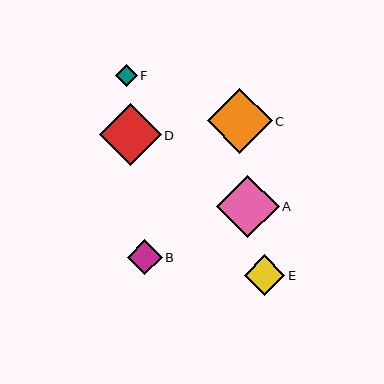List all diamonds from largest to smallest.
From largest to smallest: C, A, D, E, B, F.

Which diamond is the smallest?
Diamond F is the smallest with a size of approximately 22 pixels.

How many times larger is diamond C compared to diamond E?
Diamond C is approximately 1.6 times the size of diamond E.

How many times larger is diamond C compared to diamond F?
Diamond C is approximately 2.9 times the size of diamond F.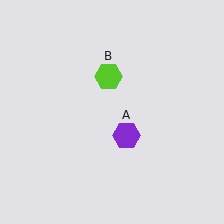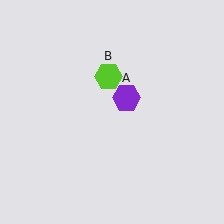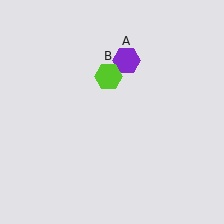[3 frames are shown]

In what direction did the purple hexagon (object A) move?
The purple hexagon (object A) moved up.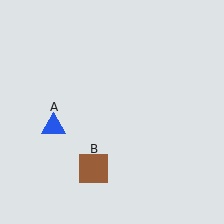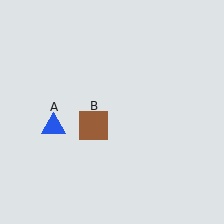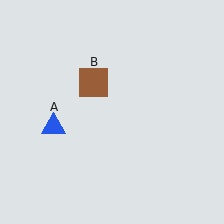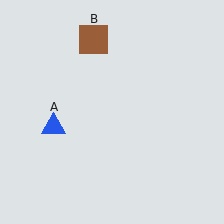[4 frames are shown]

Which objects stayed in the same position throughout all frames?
Blue triangle (object A) remained stationary.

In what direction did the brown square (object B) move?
The brown square (object B) moved up.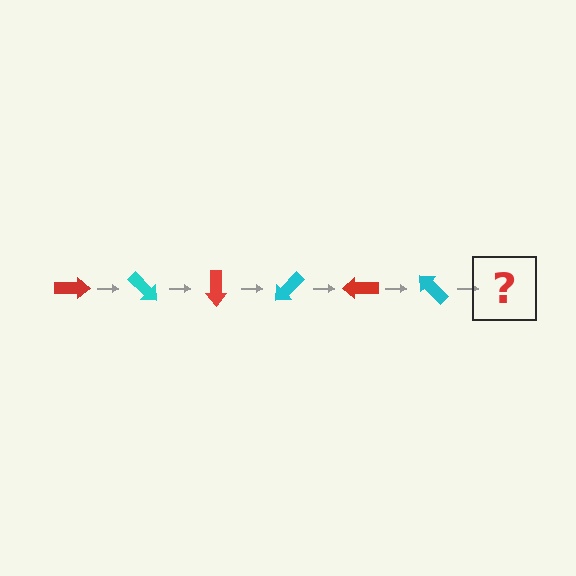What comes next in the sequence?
The next element should be a red arrow, rotated 270 degrees from the start.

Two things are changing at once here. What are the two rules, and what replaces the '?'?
The two rules are that it rotates 45 degrees each step and the color cycles through red and cyan. The '?' should be a red arrow, rotated 270 degrees from the start.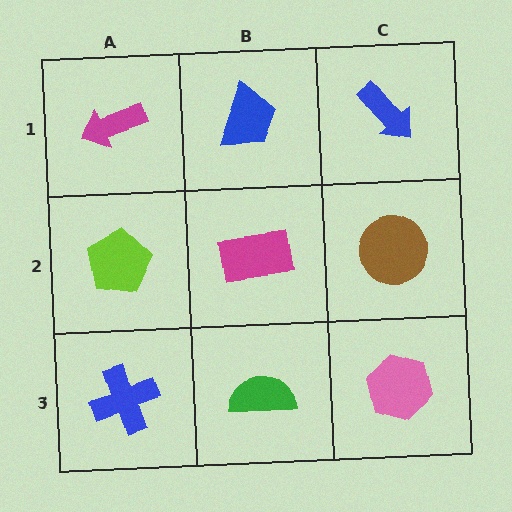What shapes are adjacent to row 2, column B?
A blue trapezoid (row 1, column B), a green semicircle (row 3, column B), a lime pentagon (row 2, column A), a brown circle (row 2, column C).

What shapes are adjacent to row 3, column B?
A magenta rectangle (row 2, column B), a blue cross (row 3, column A), a pink hexagon (row 3, column C).